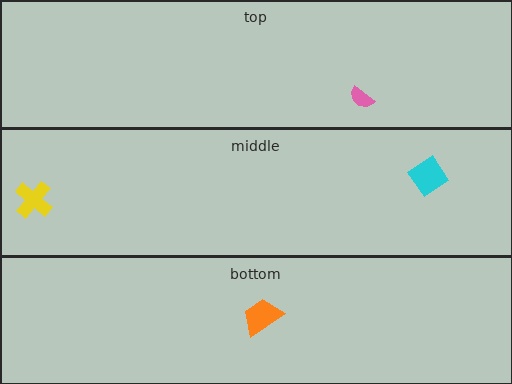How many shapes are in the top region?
1.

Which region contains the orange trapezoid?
The bottom region.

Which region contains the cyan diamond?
The middle region.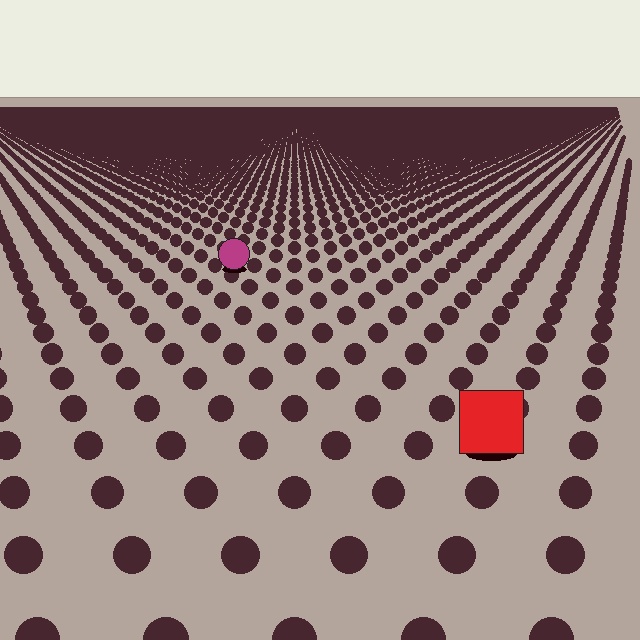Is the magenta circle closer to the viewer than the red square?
No. The red square is closer — you can tell from the texture gradient: the ground texture is coarser near it.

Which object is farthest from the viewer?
The magenta circle is farthest from the viewer. It appears smaller and the ground texture around it is denser.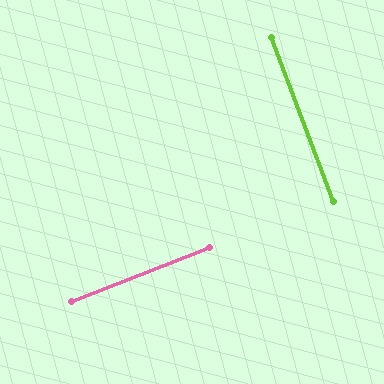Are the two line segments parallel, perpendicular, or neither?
Perpendicular — they meet at approximately 89°.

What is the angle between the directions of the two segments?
Approximately 89 degrees.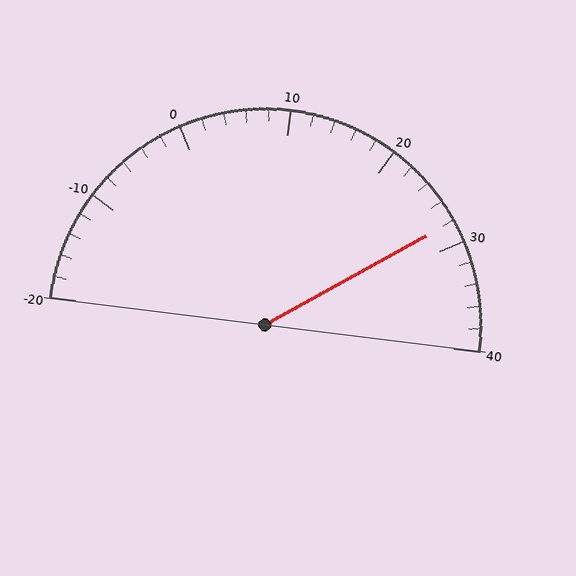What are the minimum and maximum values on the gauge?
The gauge ranges from -20 to 40.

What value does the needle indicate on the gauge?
The needle indicates approximately 28.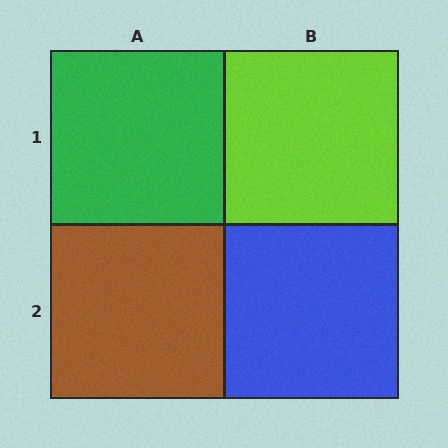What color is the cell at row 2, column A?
Brown.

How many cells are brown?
1 cell is brown.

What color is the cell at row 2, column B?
Blue.